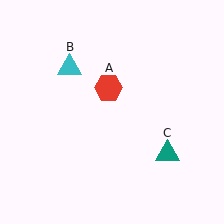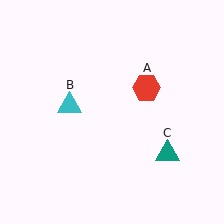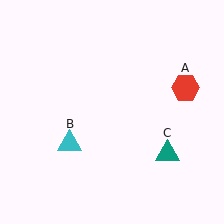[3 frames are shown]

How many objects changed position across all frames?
2 objects changed position: red hexagon (object A), cyan triangle (object B).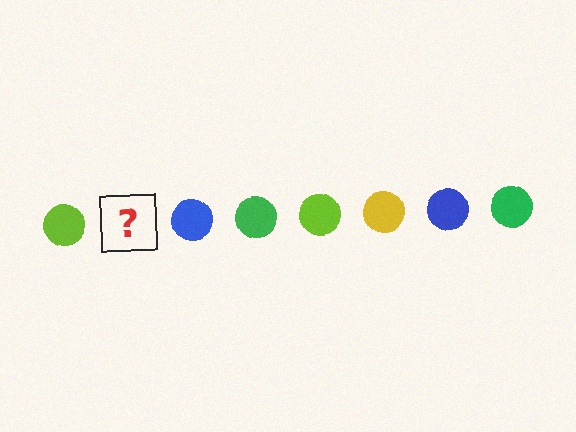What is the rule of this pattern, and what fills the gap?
The rule is that the pattern cycles through lime, yellow, blue, green circles. The gap should be filled with a yellow circle.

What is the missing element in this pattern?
The missing element is a yellow circle.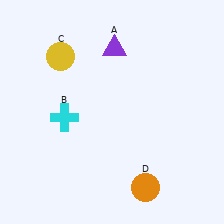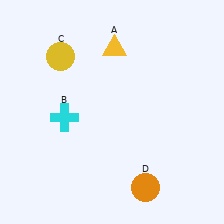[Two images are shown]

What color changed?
The triangle (A) changed from purple in Image 1 to yellow in Image 2.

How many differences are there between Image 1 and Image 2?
There is 1 difference between the two images.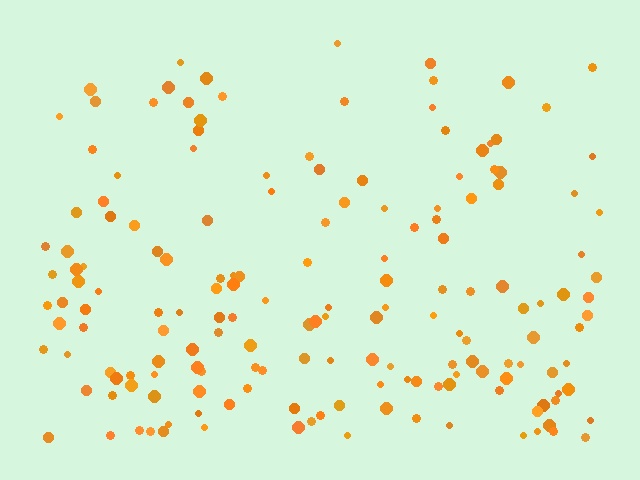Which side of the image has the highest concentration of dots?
The bottom.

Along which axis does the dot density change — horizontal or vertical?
Vertical.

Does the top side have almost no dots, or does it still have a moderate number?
Still a moderate number, just noticeably fewer than the bottom.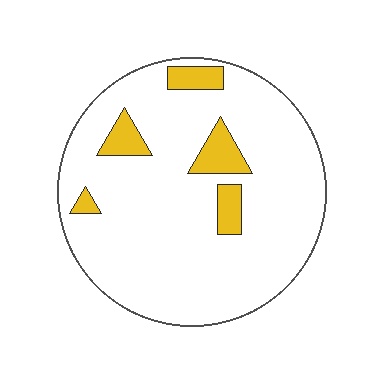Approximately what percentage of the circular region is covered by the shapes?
Approximately 10%.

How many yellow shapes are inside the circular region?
5.